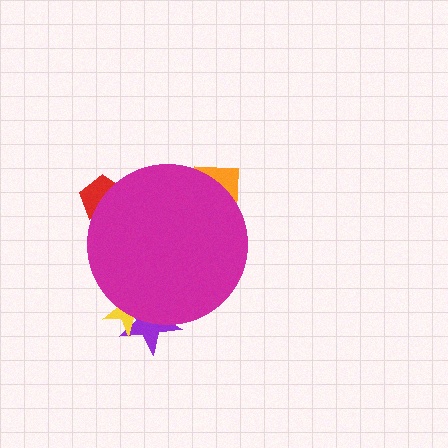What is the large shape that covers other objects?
A magenta circle.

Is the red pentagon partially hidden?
Yes, the red pentagon is partially hidden behind the magenta circle.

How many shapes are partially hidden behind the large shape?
4 shapes are partially hidden.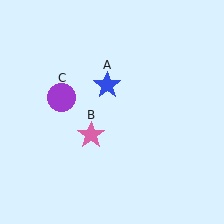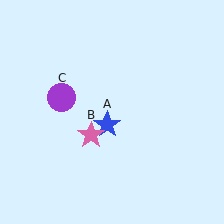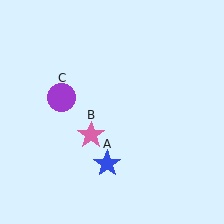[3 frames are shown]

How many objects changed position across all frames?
1 object changed position: blue star (object A).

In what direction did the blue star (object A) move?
The blue star (object A) moved down.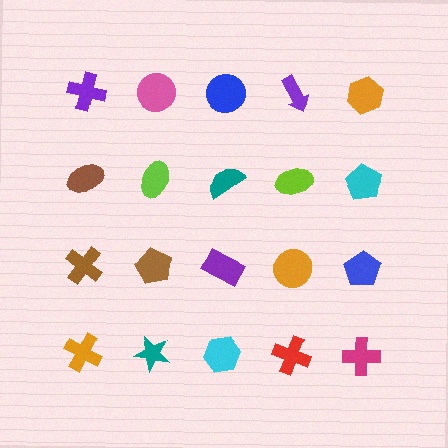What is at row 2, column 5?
A cyan pentagon.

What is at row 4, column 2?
A teal star.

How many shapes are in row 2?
5 shapes.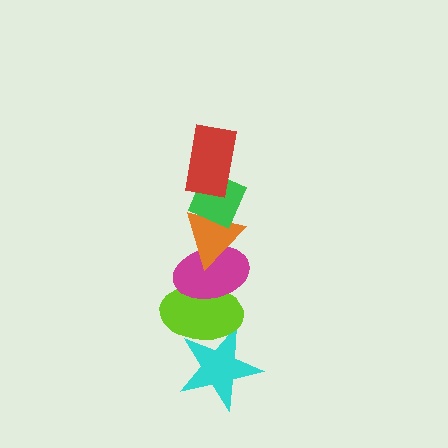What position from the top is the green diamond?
The green diamond is 2nd from the top.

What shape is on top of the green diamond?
The red rectangle is on top of the green diamond.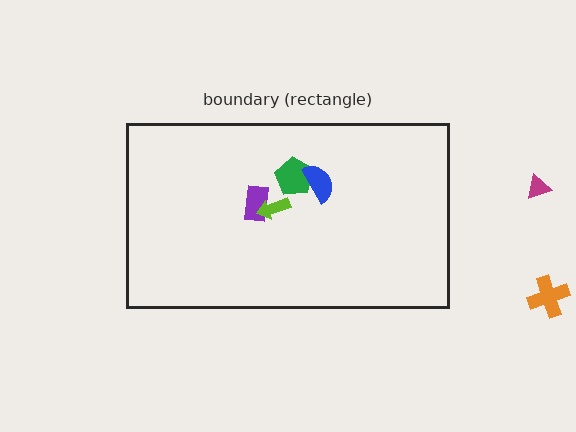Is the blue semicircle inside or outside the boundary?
Inside.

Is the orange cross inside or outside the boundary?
Outside.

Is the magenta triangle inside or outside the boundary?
Outside.